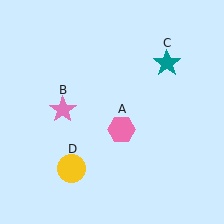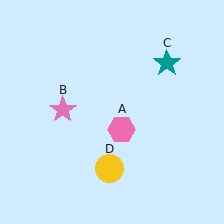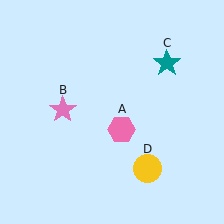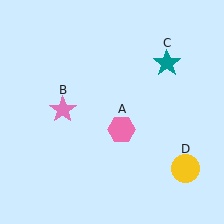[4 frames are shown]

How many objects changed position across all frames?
1 object changed position: yellow circle (object D).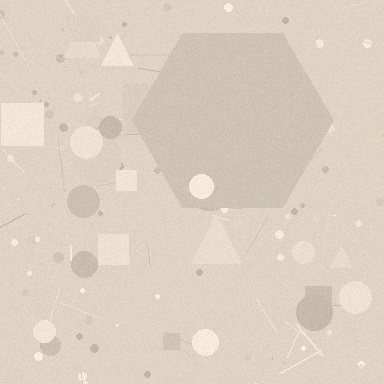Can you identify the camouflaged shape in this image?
The camouflaged shape is a hexagon.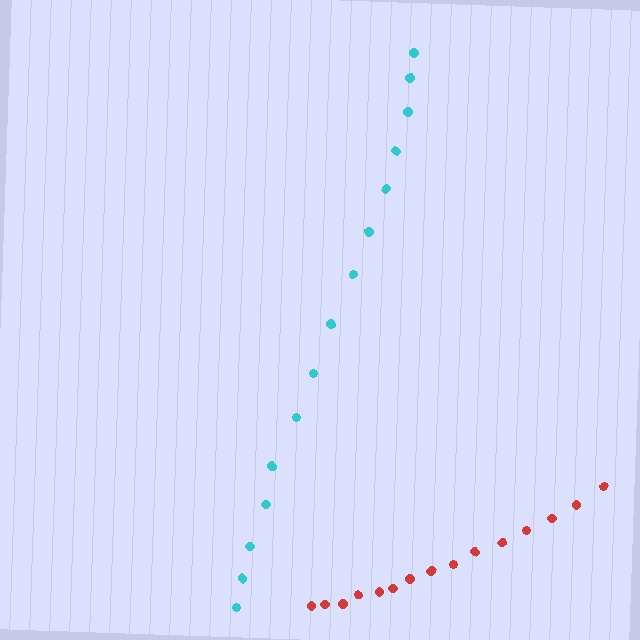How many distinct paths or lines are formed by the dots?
There are 2 distinct paths.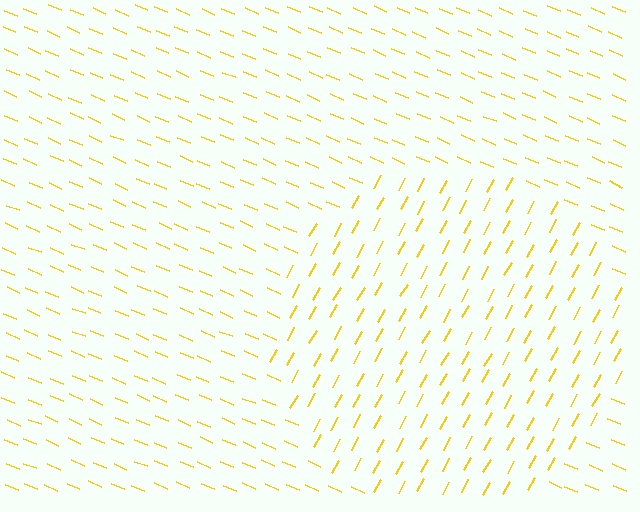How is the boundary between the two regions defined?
The boundary is defined purely by a change in line orientation (approximately 84 degrees difference). All lines are the same color and thickness.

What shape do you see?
I see a circle.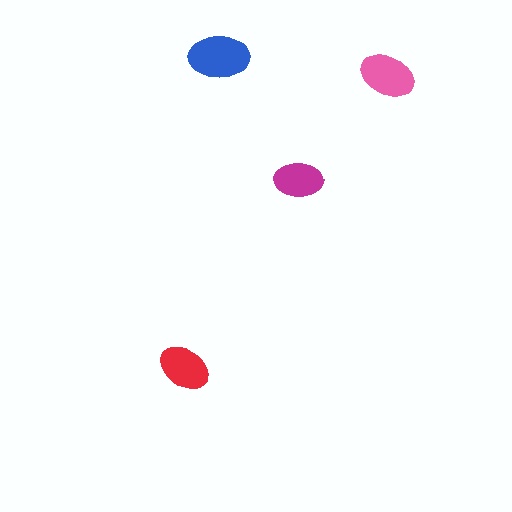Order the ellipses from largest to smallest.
the blue one, the pink one, the red one, the magenta one.